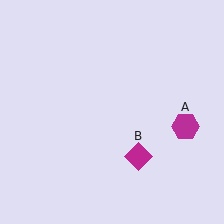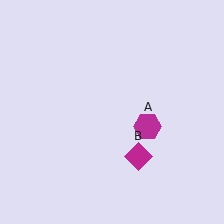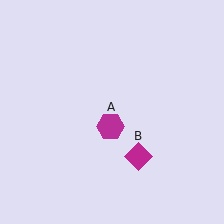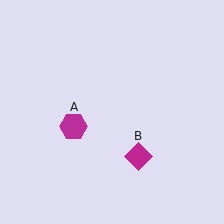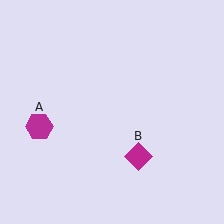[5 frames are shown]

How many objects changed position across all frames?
1 object changed position: magenta hexagon (object A).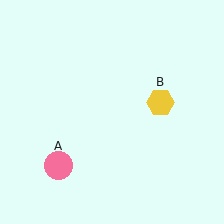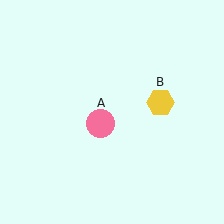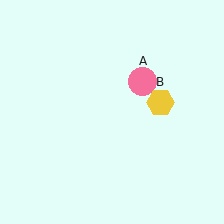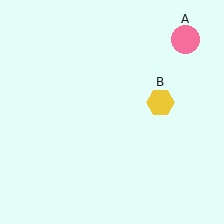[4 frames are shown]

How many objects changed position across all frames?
1 object changed position: pink circle (object A).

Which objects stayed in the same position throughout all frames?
Yellow hexagon (object B) remained stationary.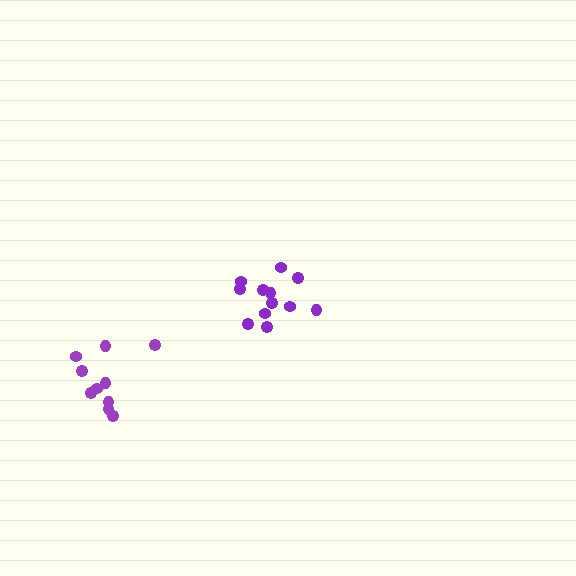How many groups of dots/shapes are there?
There are 2 groups.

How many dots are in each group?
Group 1: 10 dots, Group 2: 12 dots (22 total).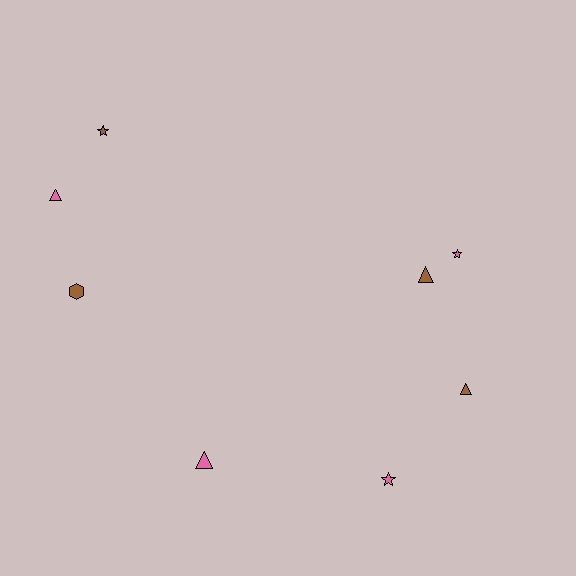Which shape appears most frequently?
Triangle, with 4 objects.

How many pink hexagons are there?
There are no pink hexagons.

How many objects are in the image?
There are 8 objects.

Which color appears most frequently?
Brown, with 4 objects.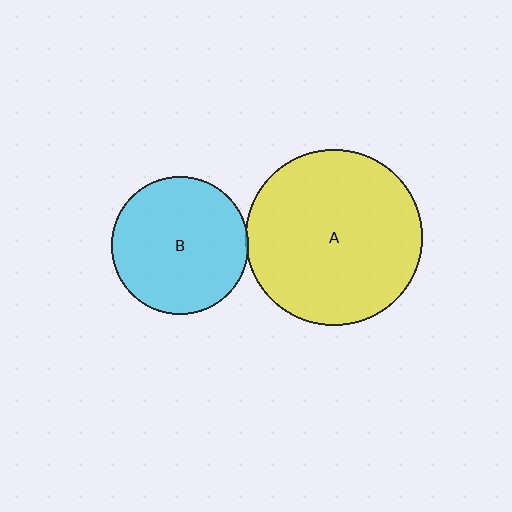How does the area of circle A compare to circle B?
Approximately 1.6 times.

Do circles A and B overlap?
Yes.